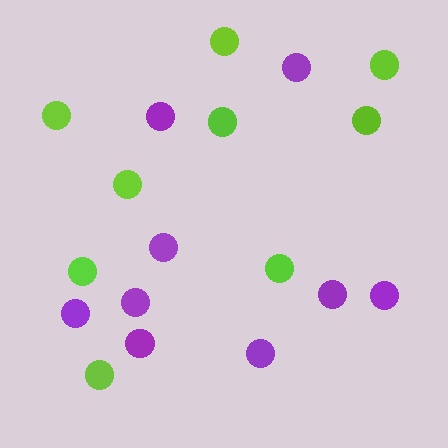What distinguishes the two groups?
There are 2 groups: one group of purple circles (9) and one group of lime circles (9).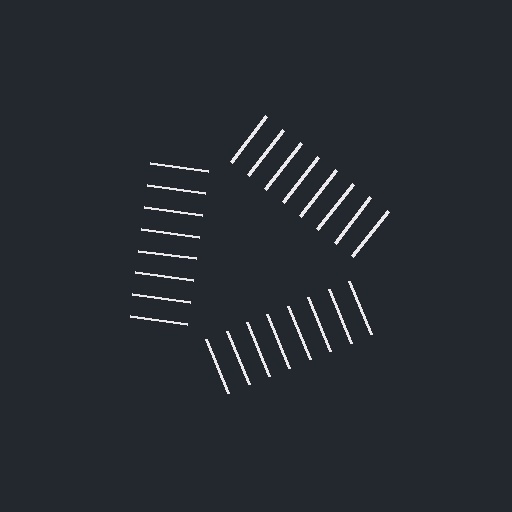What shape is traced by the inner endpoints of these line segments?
An illusory triangle — the line segments terminate on its edges but no continuous stroke is drawn.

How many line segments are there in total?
24 — 8 along each of the 3 edges.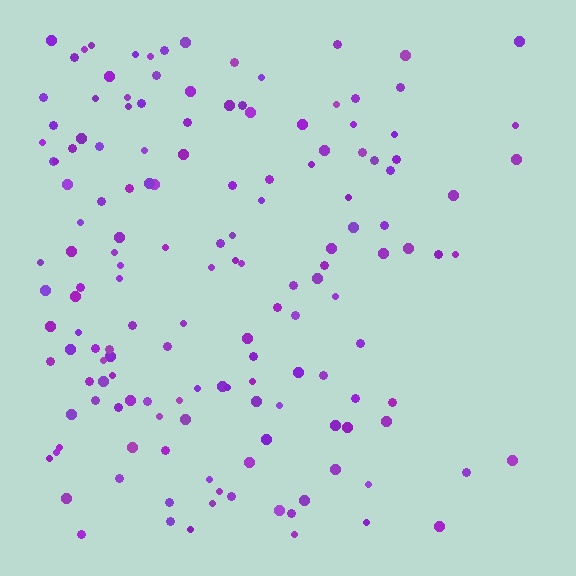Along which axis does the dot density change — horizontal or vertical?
Horizontal.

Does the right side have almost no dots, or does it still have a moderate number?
Still a moderate number, just noticeably fewer than the left.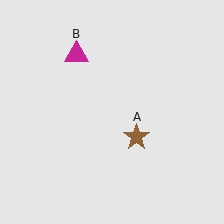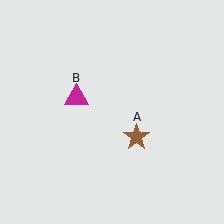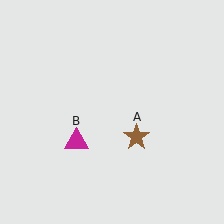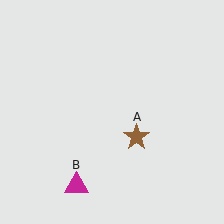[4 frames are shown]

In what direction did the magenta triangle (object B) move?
The magenta triangle (object B) moved down.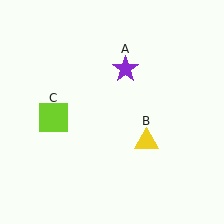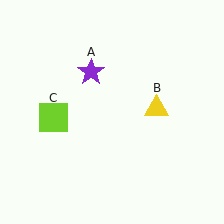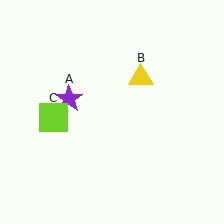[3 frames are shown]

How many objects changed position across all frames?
2 objects changed position: purple star (object A), yellow triangle (object B).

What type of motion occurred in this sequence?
The purple star (object A), yellow triangle (object B) rotated counterclockwise around the center of the scene.